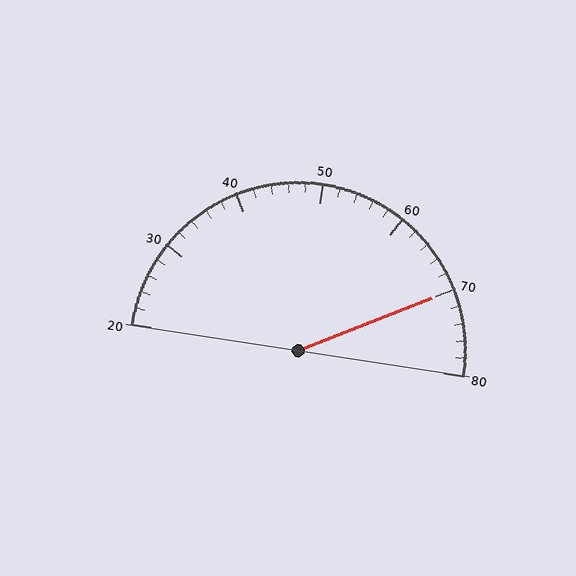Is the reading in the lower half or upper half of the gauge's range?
The reading is in the upper half of the range (20 to 80).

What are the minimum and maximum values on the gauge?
The gauge ranges from 20 to 80.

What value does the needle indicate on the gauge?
The needle indicates approximately 70.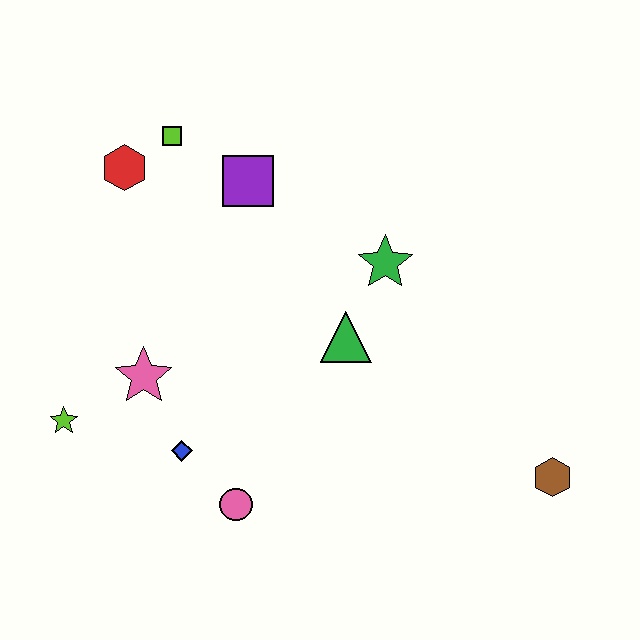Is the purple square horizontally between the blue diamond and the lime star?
No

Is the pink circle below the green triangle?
Yes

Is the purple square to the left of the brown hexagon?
Yes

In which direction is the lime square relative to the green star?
The lime square is to the left of the green star.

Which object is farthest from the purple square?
The brown hexagon is farthest from the purple square.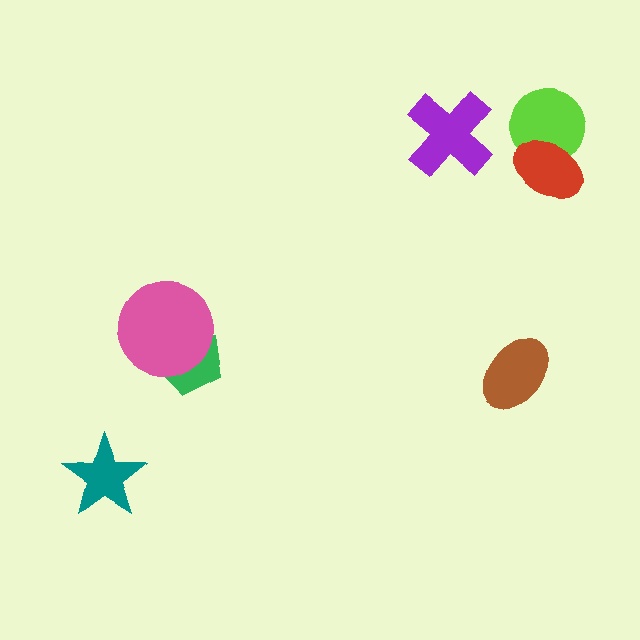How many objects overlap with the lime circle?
1 object overlaps with the lime circle.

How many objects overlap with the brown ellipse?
0 objects overlap with the brown ellipse.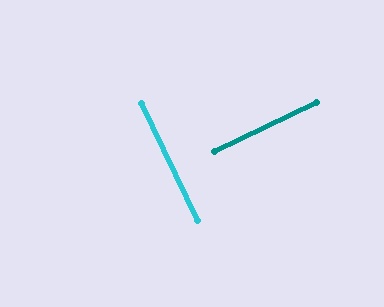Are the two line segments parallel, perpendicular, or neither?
Perpendicular — they meet at approximately 90°.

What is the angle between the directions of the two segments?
Approximately 90 degrees.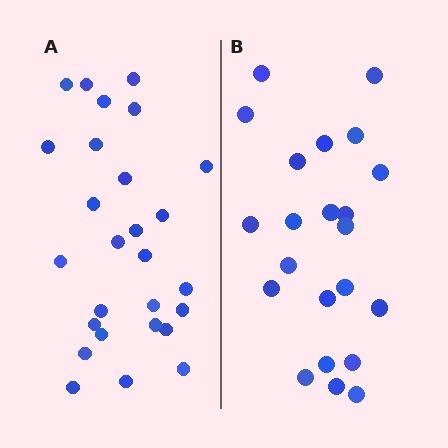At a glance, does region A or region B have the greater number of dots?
Region A (the left region) has more dots.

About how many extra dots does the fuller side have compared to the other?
Region A has about 5 more dots than region B.